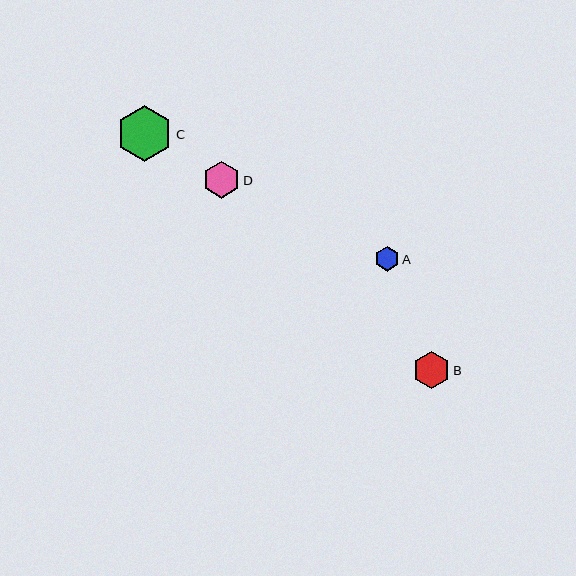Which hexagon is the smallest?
Hexagon A is the smallest with a size of approximately 25 pixels.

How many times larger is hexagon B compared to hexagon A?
Hexagon B is approximately 1.5 times the size of hexagon A.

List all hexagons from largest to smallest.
From largest to smallest: C, B, D, A.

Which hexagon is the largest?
Hexagon C is the largest with a size of approximately 56 pixels.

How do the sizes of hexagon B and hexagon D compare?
Hexagon B and hexagon D are approximately the same size.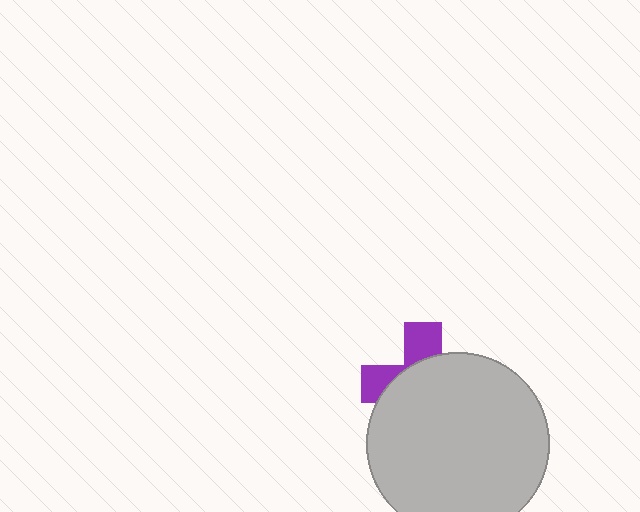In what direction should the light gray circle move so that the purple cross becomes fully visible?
The light gray circle should move down. That is the shortest direction to clear the overlap and leave the purple cross fully visible.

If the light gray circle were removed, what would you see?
You would see the complete purple cross.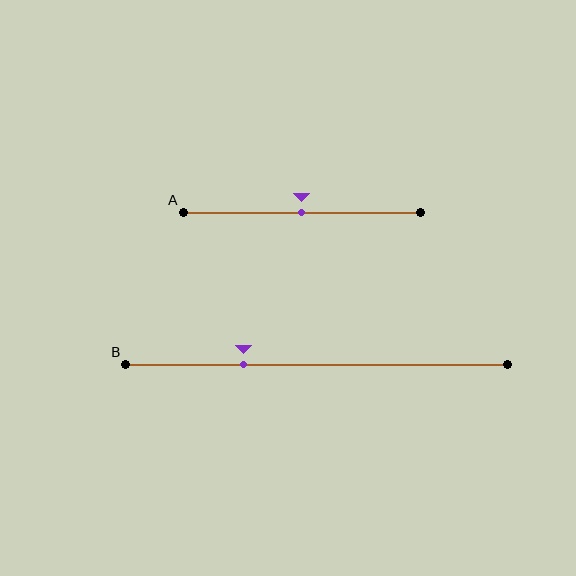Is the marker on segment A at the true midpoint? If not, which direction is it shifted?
Yes, the marker on segment A is at the true midpoint.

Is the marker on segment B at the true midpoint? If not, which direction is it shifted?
No, the marker on segment B is shifted to the left by about 19% of the segment length.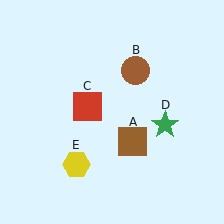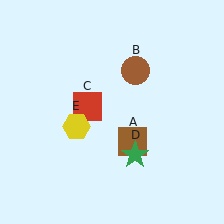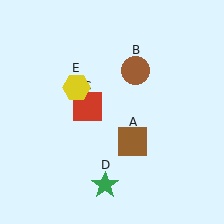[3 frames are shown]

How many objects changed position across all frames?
2 objects changed position: green star (object D), yellow hexagon (object E).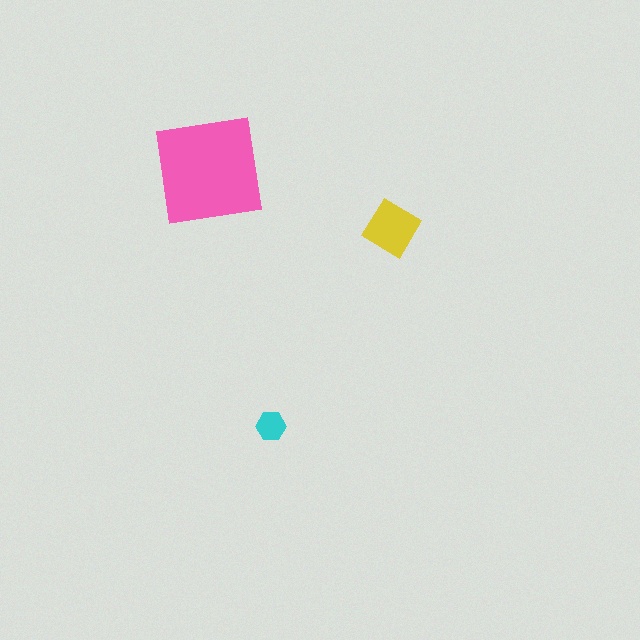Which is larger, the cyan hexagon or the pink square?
The pink square.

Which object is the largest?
The pink square.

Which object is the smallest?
The cyan hexagon.